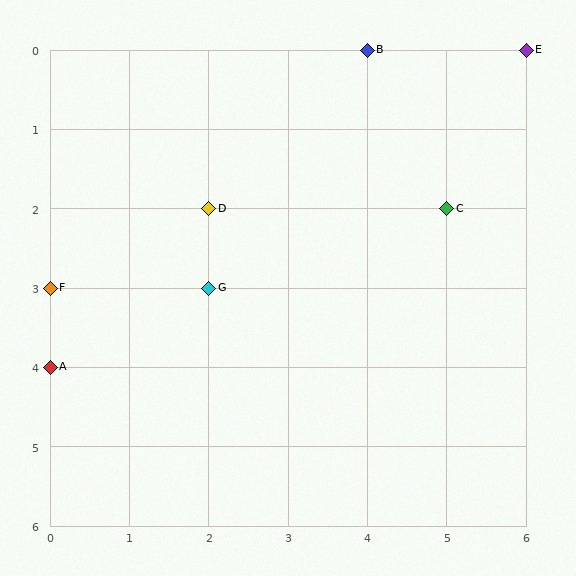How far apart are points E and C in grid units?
Points E and C are 1 column and 2 rows apart (about 2.2 grid units diagonally).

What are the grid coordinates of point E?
Point E is at grid coordinates (6, 0).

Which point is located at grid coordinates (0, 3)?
Point F is at (0, 3).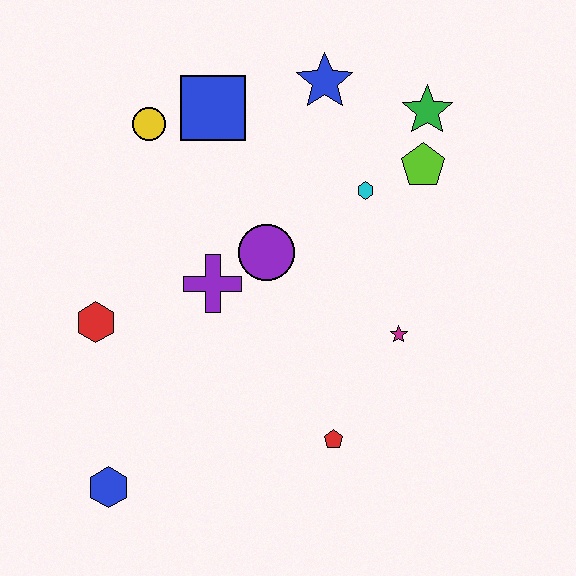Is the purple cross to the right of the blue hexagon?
Yes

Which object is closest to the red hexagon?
The purple cross is closest to the red hexagon.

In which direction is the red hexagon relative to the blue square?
The red hexagon is below the blue square.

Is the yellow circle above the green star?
No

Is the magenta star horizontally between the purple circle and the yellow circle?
No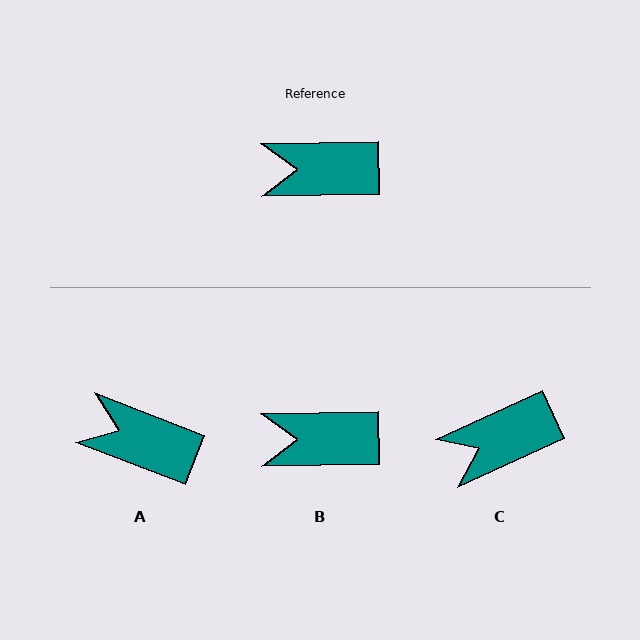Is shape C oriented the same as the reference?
No, it is off by about 24 degrees.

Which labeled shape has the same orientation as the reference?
B.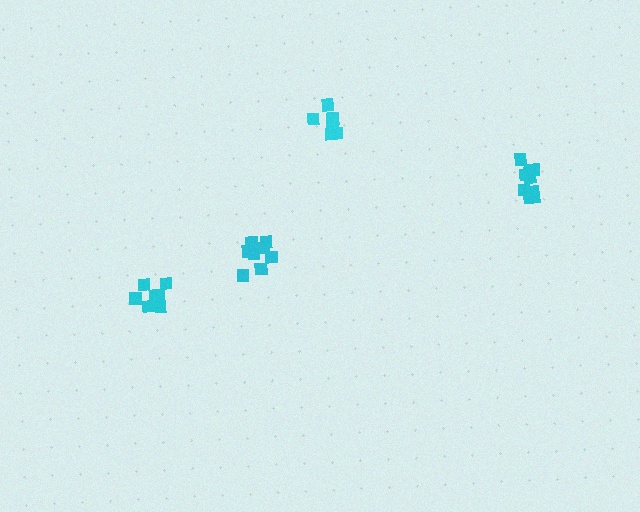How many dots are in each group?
Group 1: 8 dots, Group 2: 10 dots, Group 3: 7 dots, Group 4: 7 dots (32 total).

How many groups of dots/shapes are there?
There are 4 groups.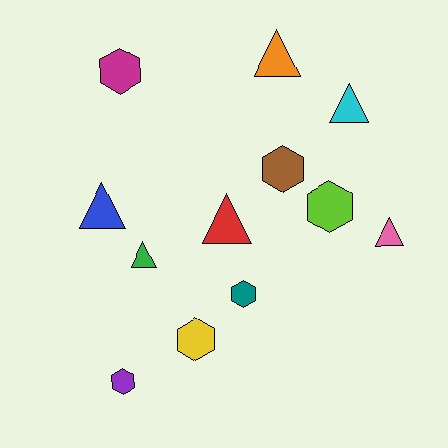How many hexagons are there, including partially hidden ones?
There are 6 hexagons.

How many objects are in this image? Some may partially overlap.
There are 12 objects.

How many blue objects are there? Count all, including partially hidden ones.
There is 1 blue object.